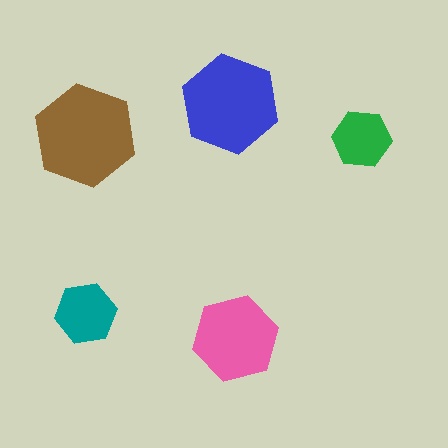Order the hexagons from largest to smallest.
the brown one, the blue one, the pink one, the teal one, the green one.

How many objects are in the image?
There are 5 objects in the image.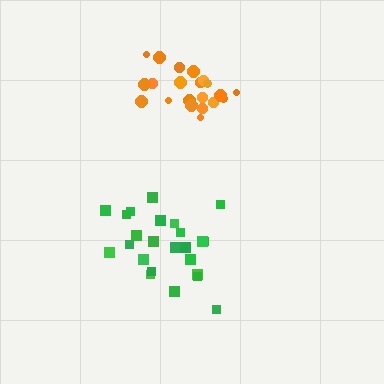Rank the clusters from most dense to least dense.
orange, green.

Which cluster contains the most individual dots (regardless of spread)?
Green (24).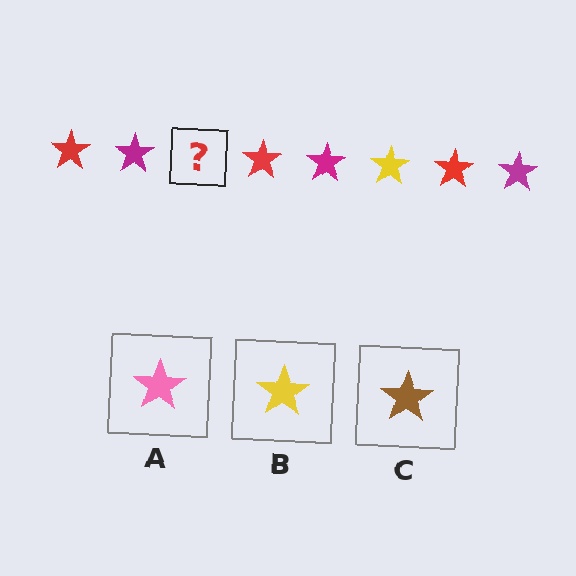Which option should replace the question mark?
Option B.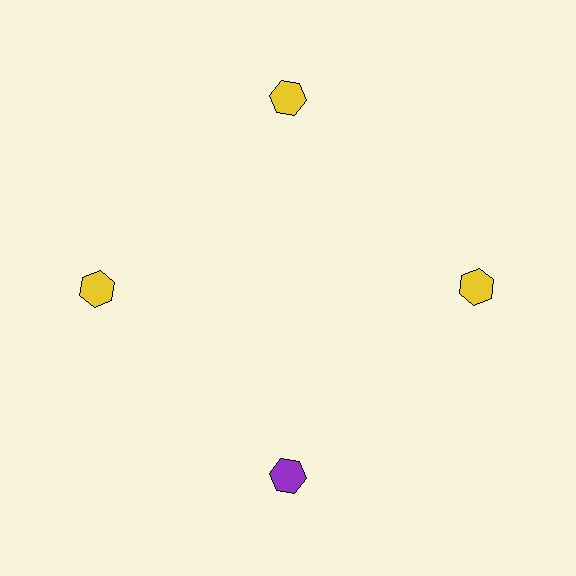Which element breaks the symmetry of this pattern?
The purple hexagon at roughly the 6 o'clock position breaks the symmetry. All other shapes are yellow hexagons.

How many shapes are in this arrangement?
There are 4 shapes arranged in a ring pattern.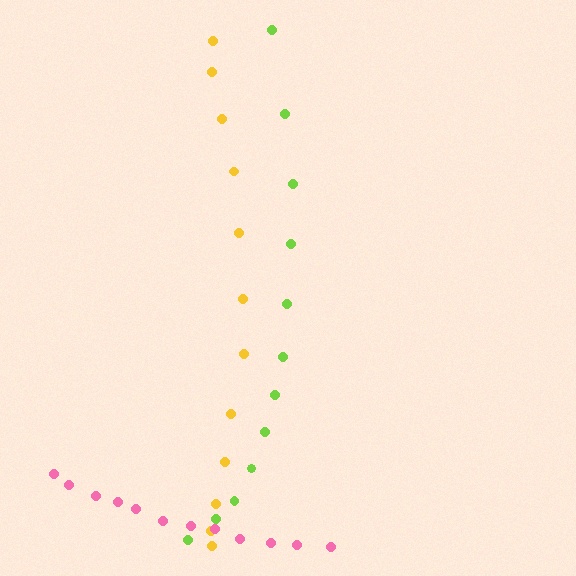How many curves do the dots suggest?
There are 3 distinct paths.